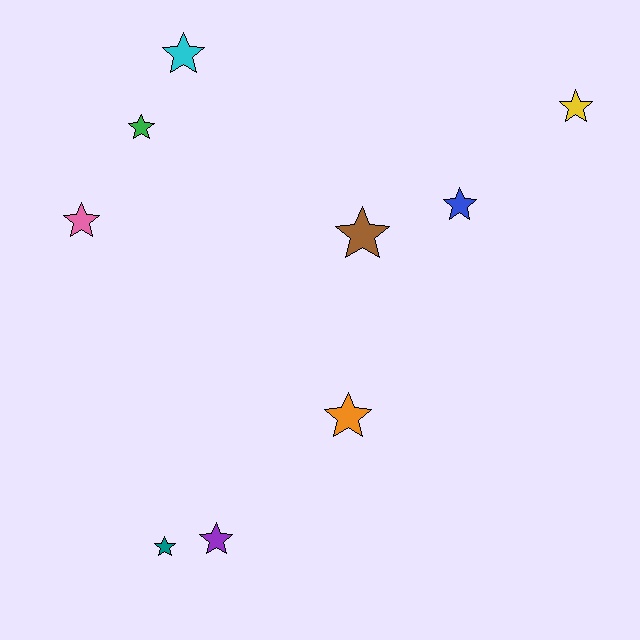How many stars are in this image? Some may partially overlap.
There are 9 stars.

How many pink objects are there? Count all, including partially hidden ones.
There is 1 pink object.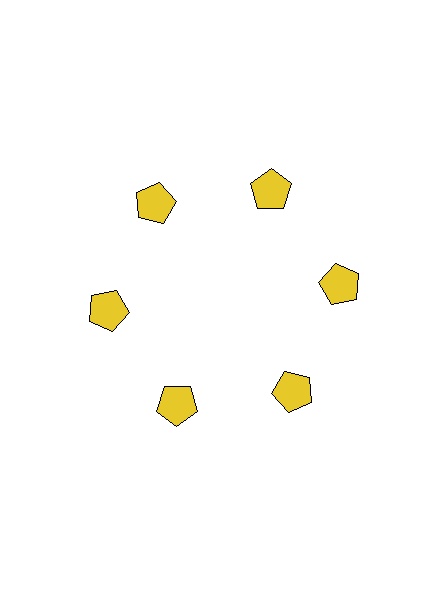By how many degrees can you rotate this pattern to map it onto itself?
The pattern maps onto itself every 60 degrees of rotation.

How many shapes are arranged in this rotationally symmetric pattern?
There are 6 shapes, arranged in 6 groups of 1.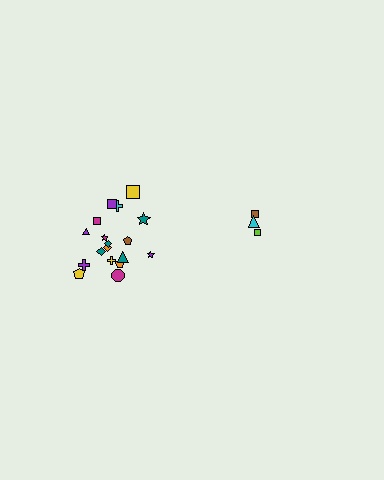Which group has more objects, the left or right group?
The left group.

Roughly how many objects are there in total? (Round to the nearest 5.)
Roughly 20 objects in total.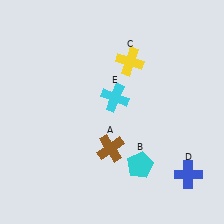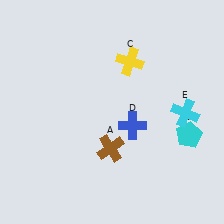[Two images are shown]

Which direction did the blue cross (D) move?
The blue cross (D) moved left.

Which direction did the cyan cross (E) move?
The cyan cross (E) moved right.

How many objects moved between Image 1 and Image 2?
3 objects moved between the two images.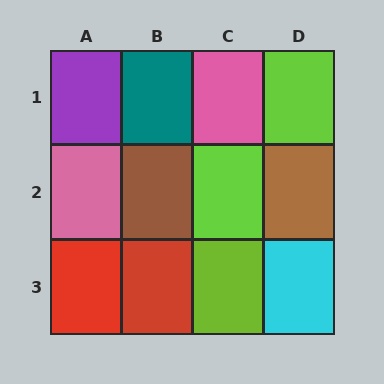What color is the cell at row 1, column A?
Purple.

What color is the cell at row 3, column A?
Red.